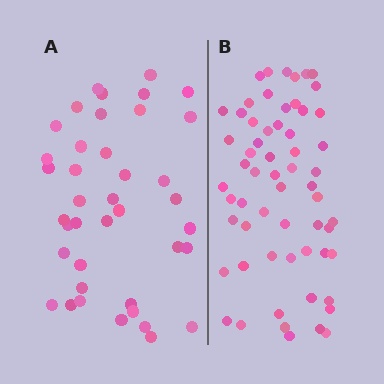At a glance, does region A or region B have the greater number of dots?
Region B (the right region) has more dots.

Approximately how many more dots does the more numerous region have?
Region B has approximately 20 more dots than region A.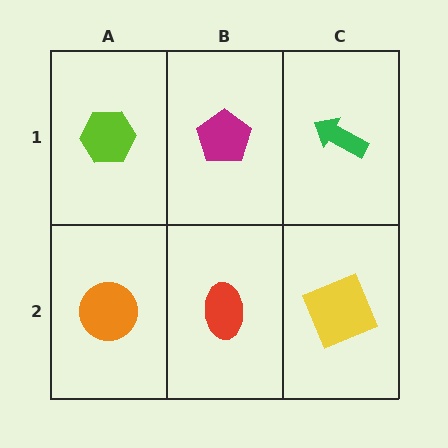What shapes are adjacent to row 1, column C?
A yellow square (row 2, column C), a magenta pentagon (row 1, column B).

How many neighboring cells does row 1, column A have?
2.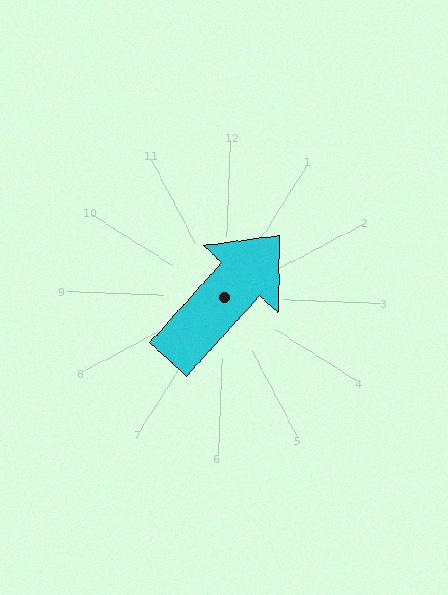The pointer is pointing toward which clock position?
Roughly 1 o'clock.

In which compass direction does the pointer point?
Northeast.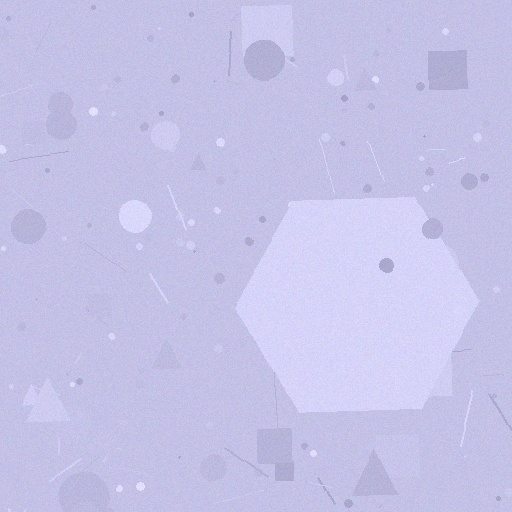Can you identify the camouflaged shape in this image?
The camouflaged shape is a hexagon.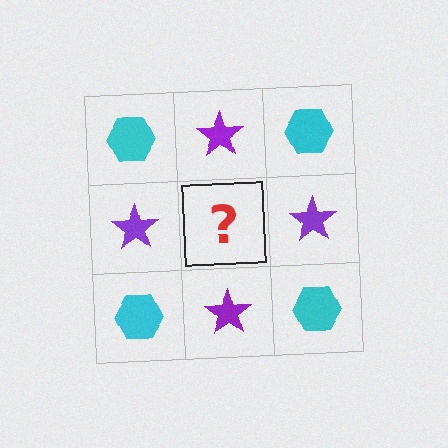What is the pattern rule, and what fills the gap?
The rule is that it alternates cyan hexagon and purple star in a checkerboard pattern. The gap should be filled with a cyan hexagon.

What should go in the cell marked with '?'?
The missing cell should contain a cyan hexagon.